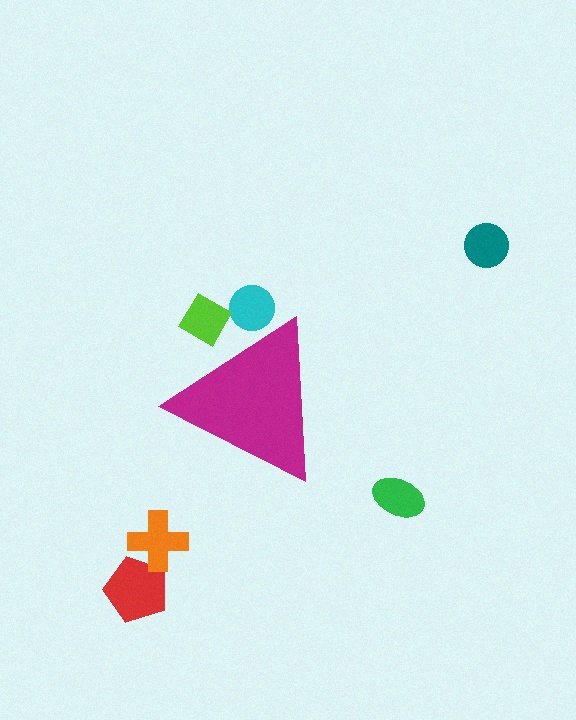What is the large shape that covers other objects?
A magenta triangle.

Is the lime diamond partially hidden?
Yes, the lime diamond is partially hidden behind the magenta triangle.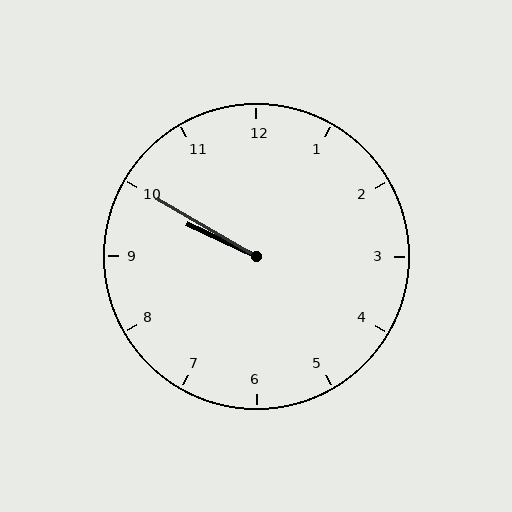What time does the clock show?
9:50.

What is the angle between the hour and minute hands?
Approximately 5 degrees.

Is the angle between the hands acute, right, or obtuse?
It is acute.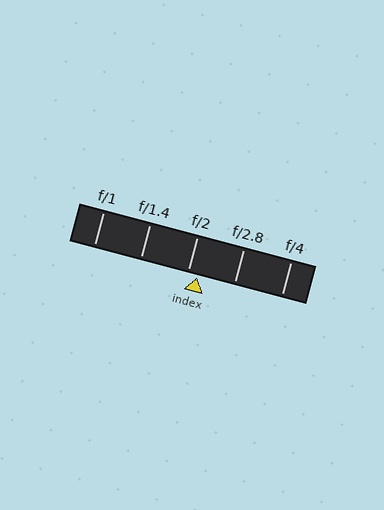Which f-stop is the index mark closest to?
The index mark is closest to f/2.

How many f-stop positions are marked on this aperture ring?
There are 5 f-stop positions marked.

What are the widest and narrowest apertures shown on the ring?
The widest aperture shown is f/1 and the narrowest is f/4.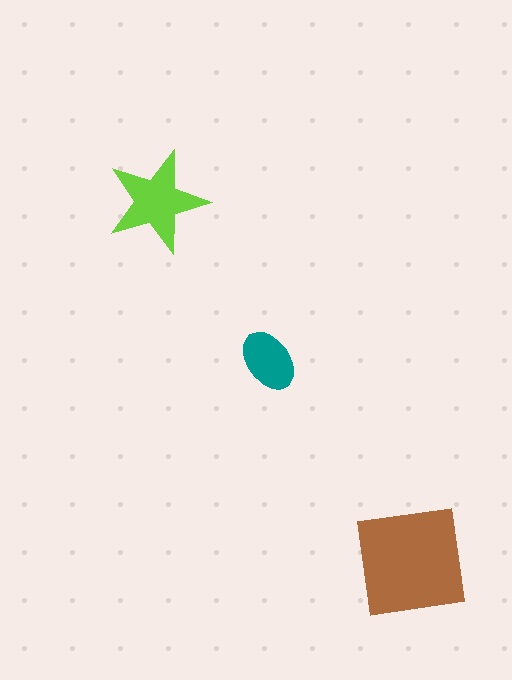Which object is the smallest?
The teal ellipse.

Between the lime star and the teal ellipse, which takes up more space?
The lime star.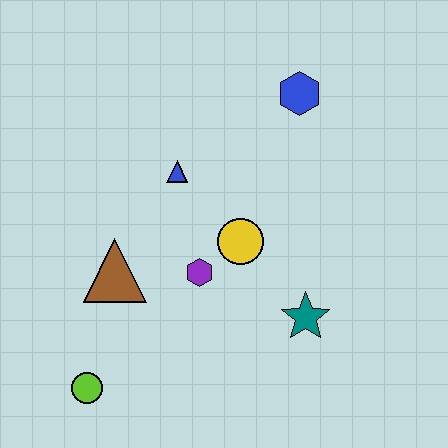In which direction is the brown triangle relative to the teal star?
The brown triangle is to the left of the teal star.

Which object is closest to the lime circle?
The brown triangle is closest to the lime circle.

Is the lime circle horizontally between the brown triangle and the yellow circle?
No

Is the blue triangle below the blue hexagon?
Yes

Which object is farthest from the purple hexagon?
The blue hexagon is farthest from the purple hexagon.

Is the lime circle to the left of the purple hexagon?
Yes